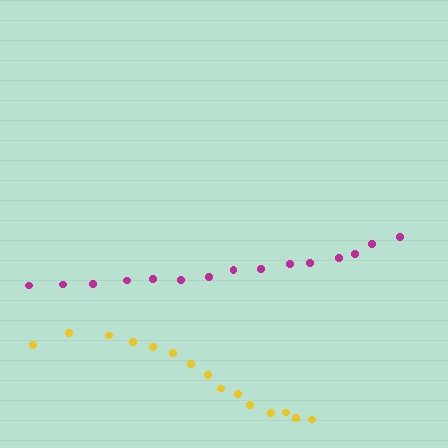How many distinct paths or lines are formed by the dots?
There are 2 distinct paths.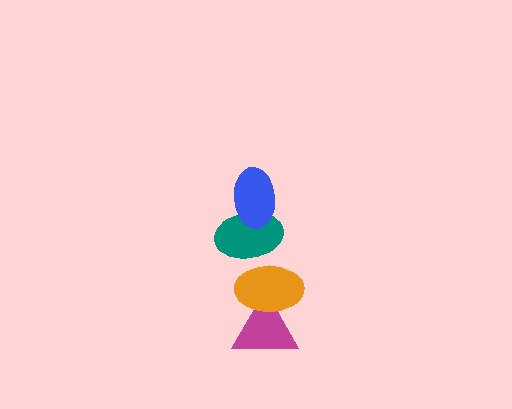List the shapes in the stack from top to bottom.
From top to bottom: the blue ellipse, the teal ellipse, the orange ellipse, the magenta triangle.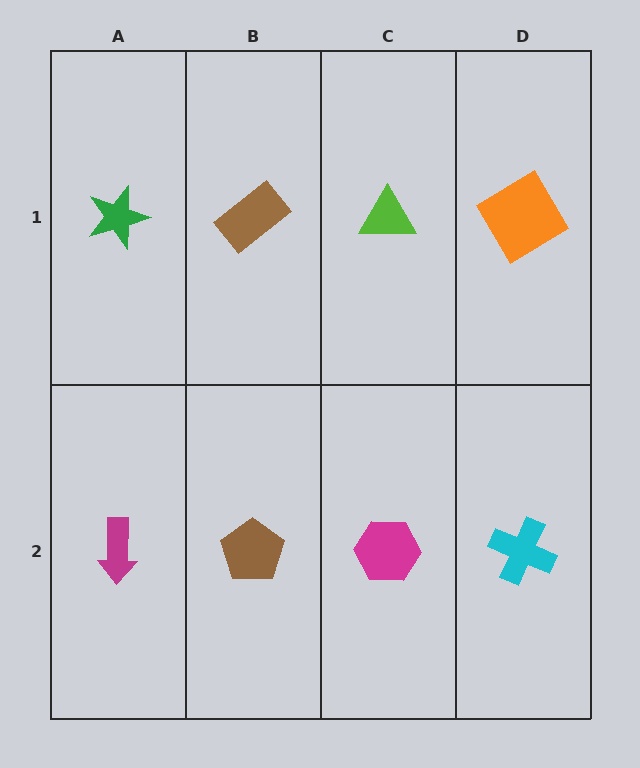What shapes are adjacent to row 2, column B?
A brown rectangle (row 1, column B), a magenta arrow (row 2, column A), a magenta hexagon (row 2, column C).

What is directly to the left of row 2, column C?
A brown pentagon.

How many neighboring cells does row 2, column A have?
2.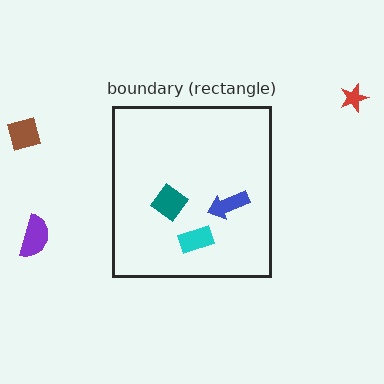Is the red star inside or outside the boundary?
Outside.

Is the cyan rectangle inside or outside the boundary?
Inside.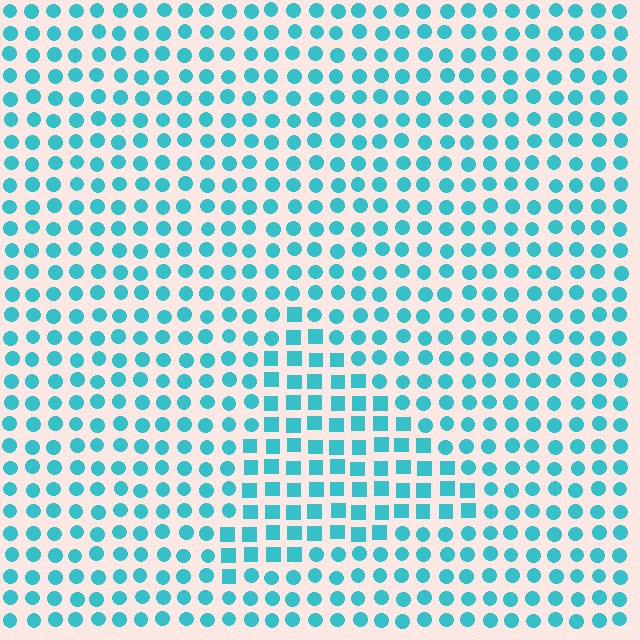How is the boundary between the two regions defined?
The boundary is defined by a change in element shape: squares inside vs. circles outside. All elements share the same color and spacing.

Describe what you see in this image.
The image is filled with small cyan elements arranged in a uniform grid. A triangle-shaped region contains squares, while the surrounding area contains circles. The boundary is defined purely by the change in element shape.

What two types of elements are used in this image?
The image uses squares inside the triangle region and circles outside it.